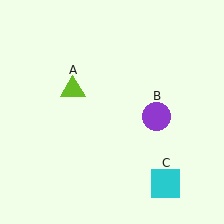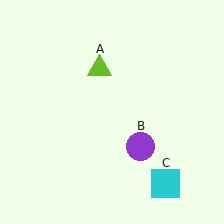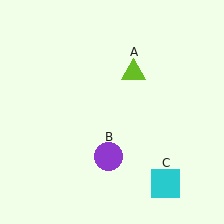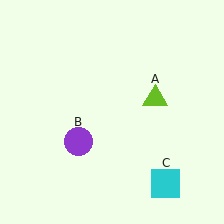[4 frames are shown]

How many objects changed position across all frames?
2 objects changed position: lime triangle (object A), purple circle (object B).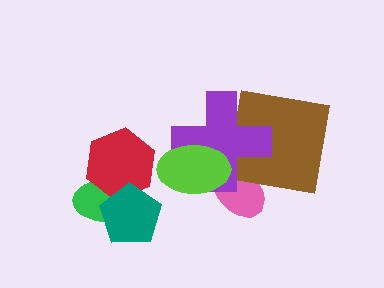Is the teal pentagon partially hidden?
No, no other shape covers it.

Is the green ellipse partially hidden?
Yes, it is partially covered by another shape.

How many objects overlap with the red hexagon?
2 objects overlap with the red hexagon.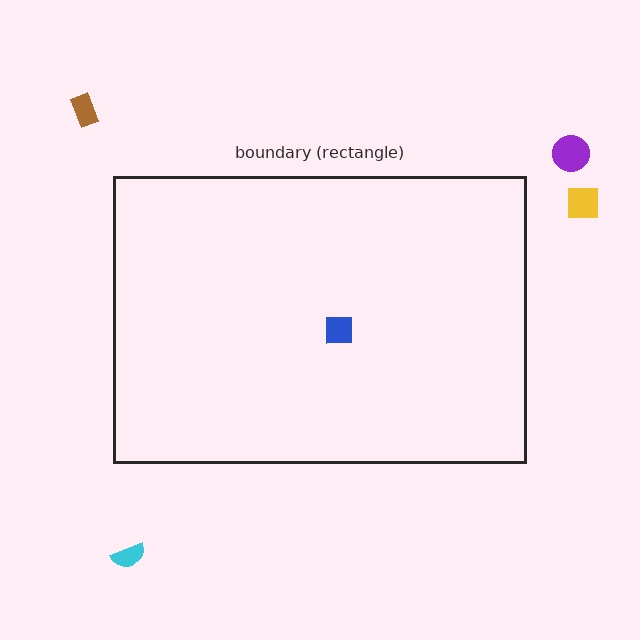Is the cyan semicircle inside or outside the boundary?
Outside.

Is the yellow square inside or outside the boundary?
Outside.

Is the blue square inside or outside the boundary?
Inside.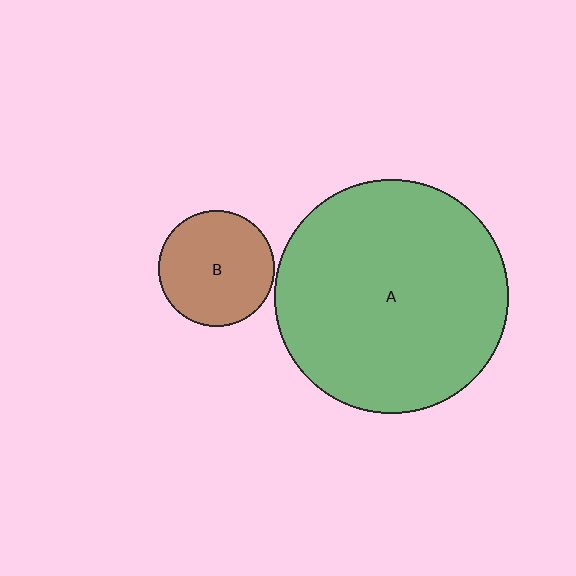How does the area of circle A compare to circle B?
Approximately 4.0 times.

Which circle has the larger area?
Circle A (green).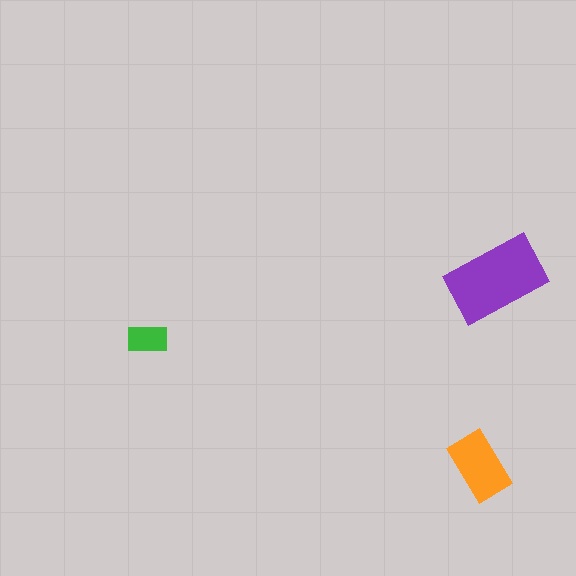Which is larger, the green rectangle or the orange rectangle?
The orange one.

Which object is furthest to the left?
The green rectangle is leftmost.